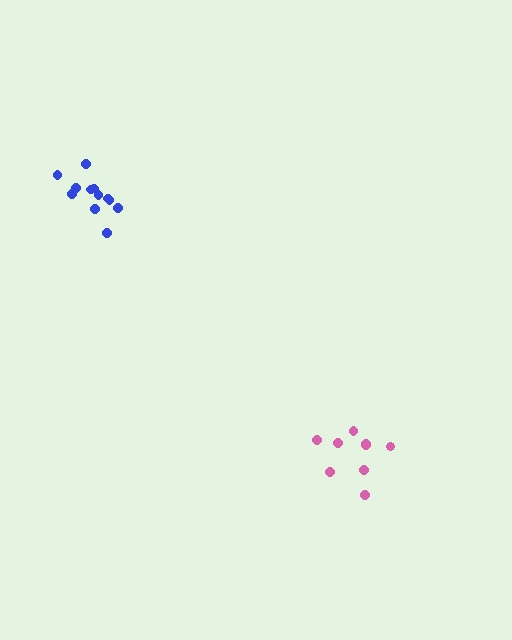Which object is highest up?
The blue cluster is topmost.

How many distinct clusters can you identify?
There are 2 distinct clusters.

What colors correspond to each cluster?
The clusters are colored: pink, blue.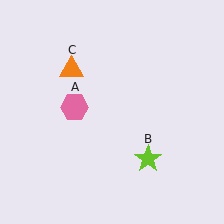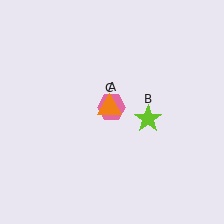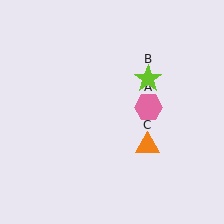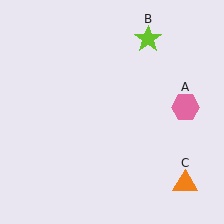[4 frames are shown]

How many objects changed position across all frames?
3 objects changed position: pink hexagon (object A), lime star (object B), orange triangle (object C).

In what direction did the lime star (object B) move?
The lime star (object B) moved up.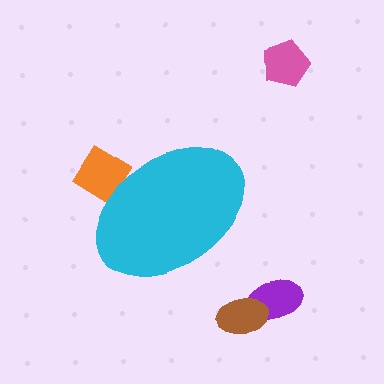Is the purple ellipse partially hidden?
No, the purple ellipse is fully visible.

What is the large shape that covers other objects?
A cyan ellipse.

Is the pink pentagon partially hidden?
No, the pink pentagon is fully visible.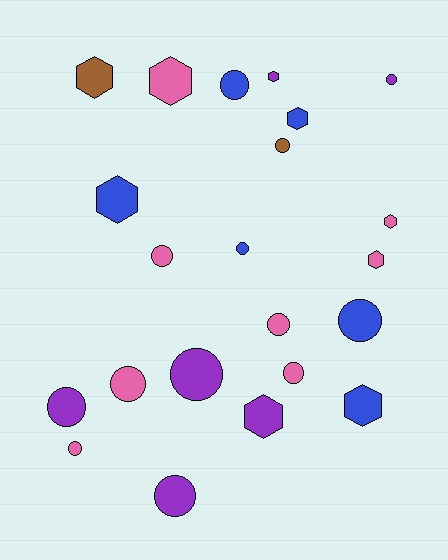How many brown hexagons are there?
There is 1 brown hexagon.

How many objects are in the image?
There are 22 objects.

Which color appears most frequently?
Pink, with 8 objects.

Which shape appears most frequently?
Circle, with 13 objects.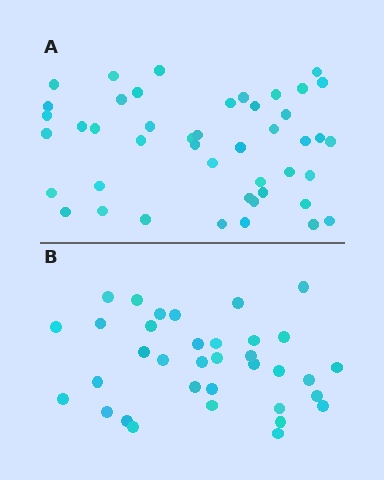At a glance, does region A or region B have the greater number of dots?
Region A (the top region) has more dots.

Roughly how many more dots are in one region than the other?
Region A has roughly 10 or so more dots than region B.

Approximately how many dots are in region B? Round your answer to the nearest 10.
About 40 dots. (The exact count is 35, which rounds to 40.)